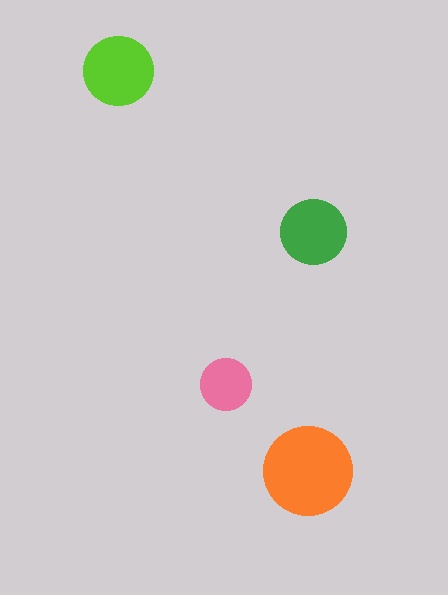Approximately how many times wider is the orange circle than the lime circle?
About 1.5 times wider.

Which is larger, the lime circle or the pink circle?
The lime one.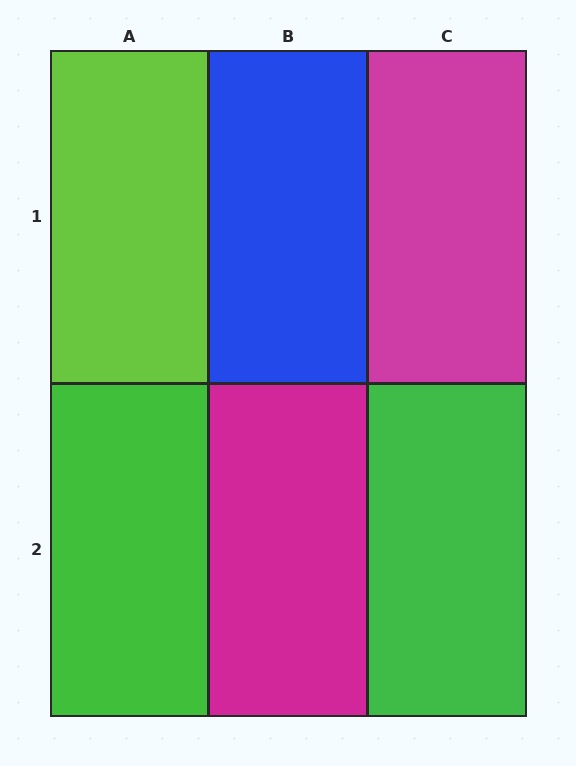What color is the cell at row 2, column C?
Green.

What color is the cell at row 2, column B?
Magenta.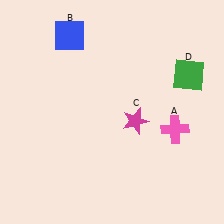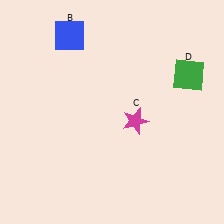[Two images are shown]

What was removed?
The pink cross (A) was removed in Image 2.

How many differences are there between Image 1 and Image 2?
There is 1 difference between the two images.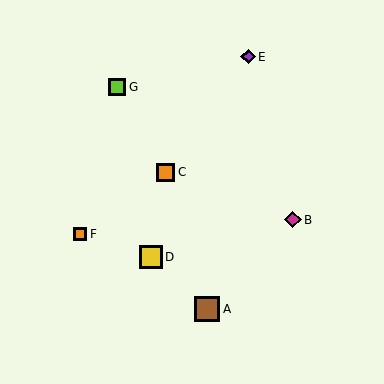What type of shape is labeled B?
Shape B is a magenta diamond.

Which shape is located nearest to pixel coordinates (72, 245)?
The orange square (labeled F) at (80, 234) is nearest to that location.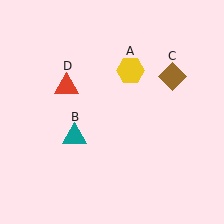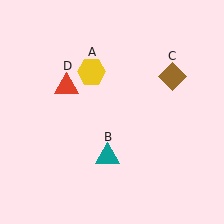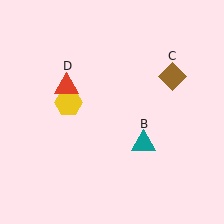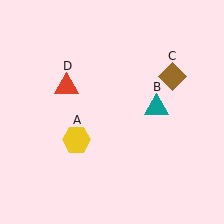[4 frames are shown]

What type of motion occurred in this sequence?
The yellow hexagon (object A), teal triangle (object B) rotated counterclockwise around the center of the scene.